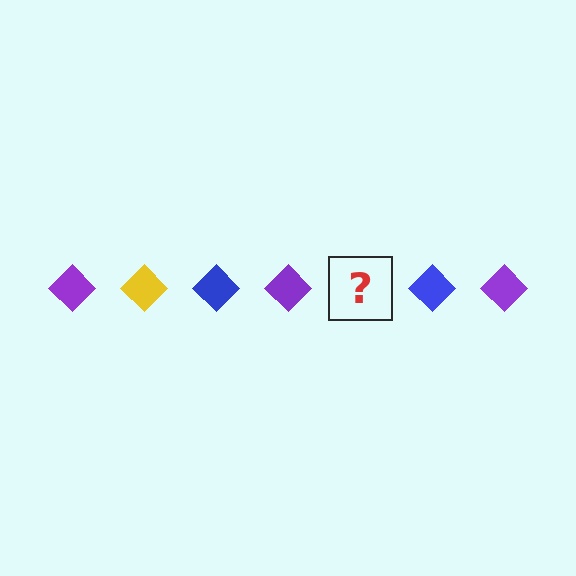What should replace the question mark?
The question mark should be replaced with a yellow diamond.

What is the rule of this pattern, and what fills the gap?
The rule is that the pattern cycles through purple, yellow, blue diamonds. The gap should be filled with a yellow diamond.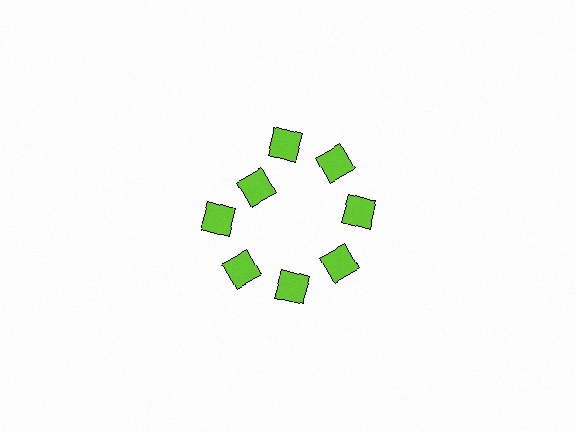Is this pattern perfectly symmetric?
No. The 8 lime diamonds are arranged in a ring, but one element near the 10 o'clock position is pulled inward toward the center, breaking the 8-fold rotational symmetry.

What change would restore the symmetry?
The symmetry would be restored by moving it outward, back onto the ring so that all 8 diamonds sit at equal angles and equal distance from the center.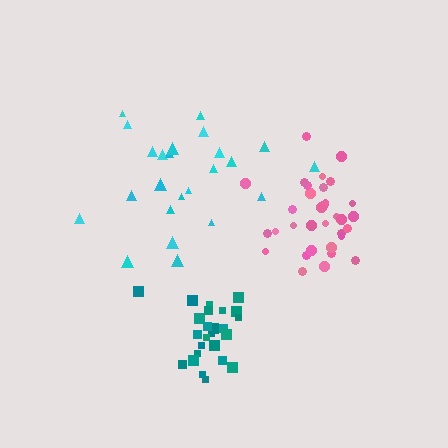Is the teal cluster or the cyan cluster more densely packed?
Teal.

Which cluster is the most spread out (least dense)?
Cyan.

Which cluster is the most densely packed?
Pink.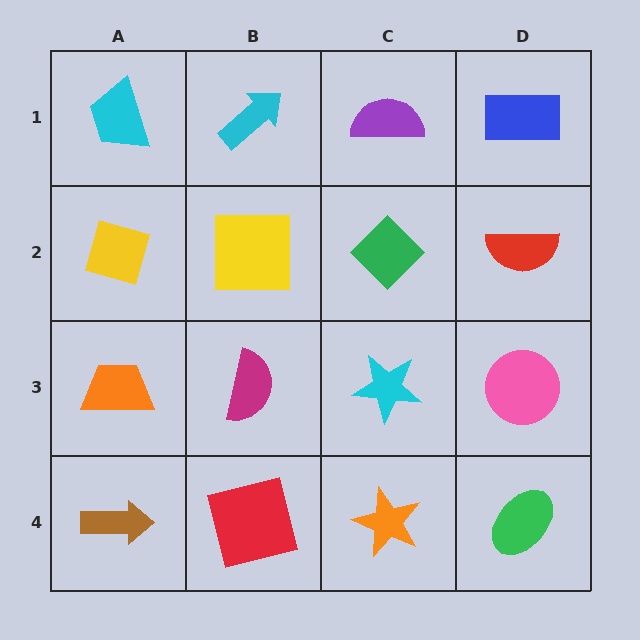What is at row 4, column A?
A brown arrow.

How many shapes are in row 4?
4 shapes.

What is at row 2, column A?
A yellow diamond.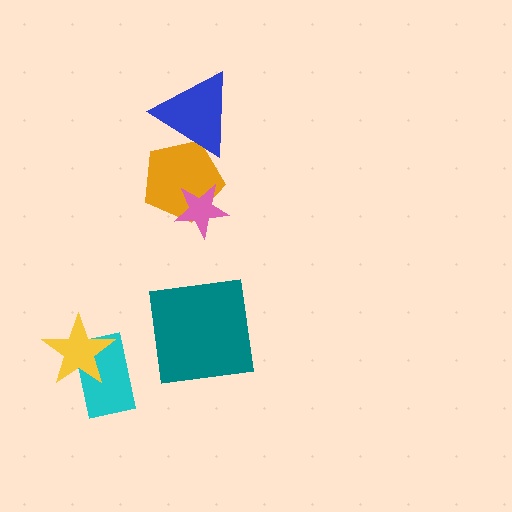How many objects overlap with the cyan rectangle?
1 object overlaps with the cyan rectangle.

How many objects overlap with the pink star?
1 object overlaps with the pink star.